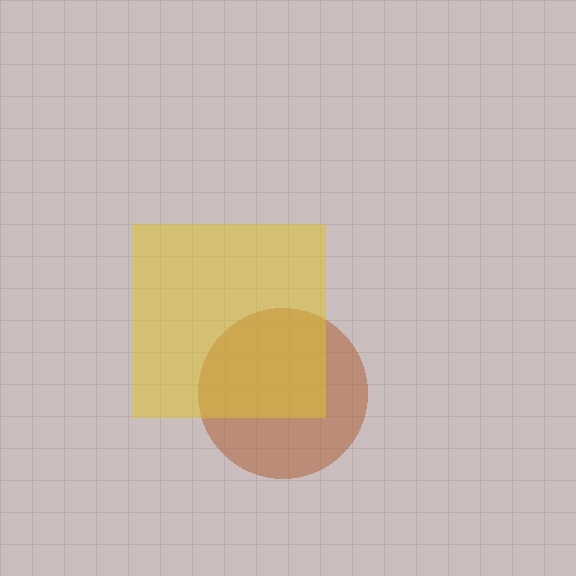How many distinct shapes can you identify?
There are 2 distinct shapes: a brown circle, a yellow square.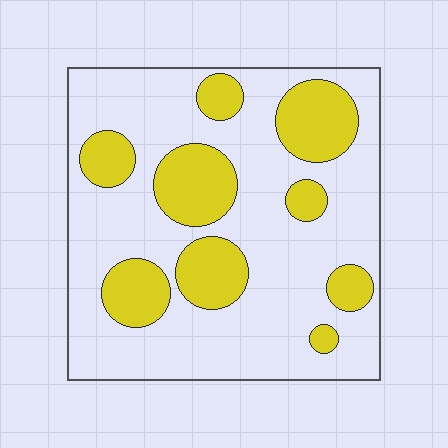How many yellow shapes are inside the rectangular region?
9.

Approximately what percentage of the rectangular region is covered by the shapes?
Approximately 30%.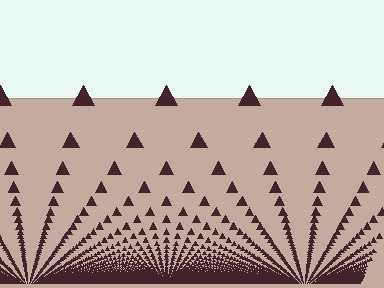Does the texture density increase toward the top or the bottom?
Density increases toward the bottom.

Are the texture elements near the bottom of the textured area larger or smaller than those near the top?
Smaller. The gradient is inverted — elements near the bottom are smaller and denser.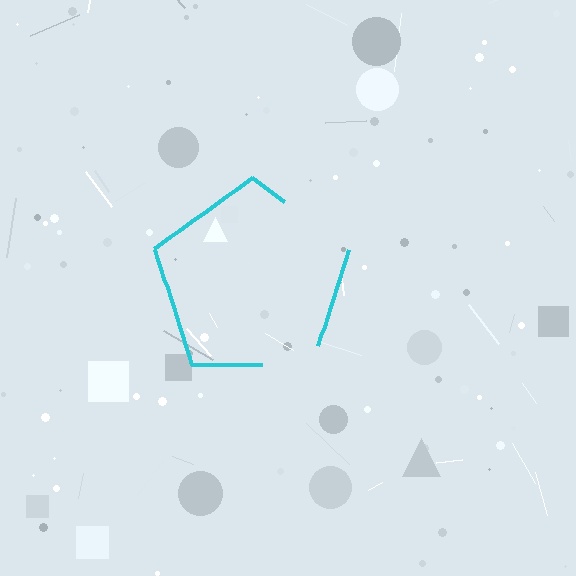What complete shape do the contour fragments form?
The contour fragments form a pentagon.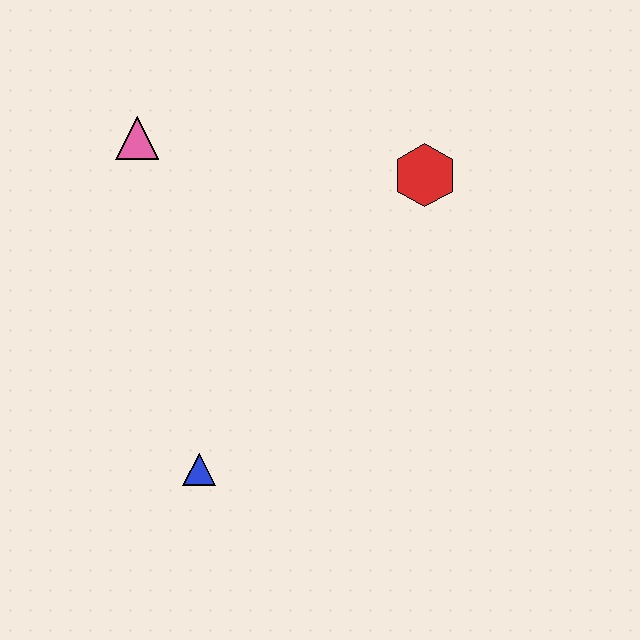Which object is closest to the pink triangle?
The red hexagon is closest to the pink triangle.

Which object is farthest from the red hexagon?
The blue triangle is farthest from the red hexagon.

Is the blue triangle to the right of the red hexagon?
No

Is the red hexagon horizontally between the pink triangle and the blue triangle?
No